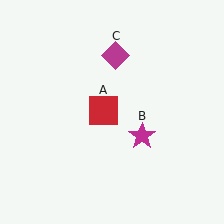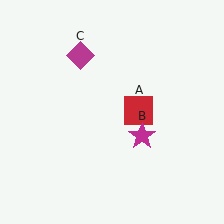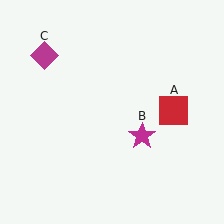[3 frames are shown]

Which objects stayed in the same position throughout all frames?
Magenta star (object B) remained stationary.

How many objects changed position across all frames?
2 objects changed position: red square (object A), magenta diamond (object C).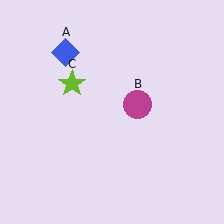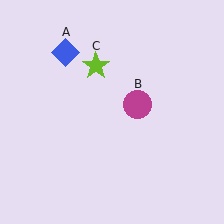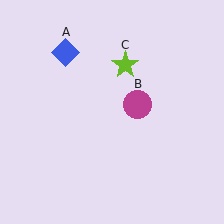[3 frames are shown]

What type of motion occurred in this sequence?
The lime star (object C) rotated clockwise around the center of the scene.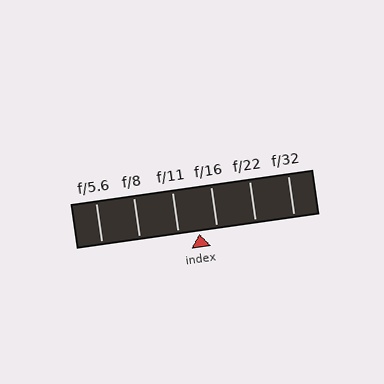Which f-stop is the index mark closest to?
The index mark is closest to f/16.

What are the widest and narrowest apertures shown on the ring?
The widest aperture shown is f/5.6 and the narrowest is f/32.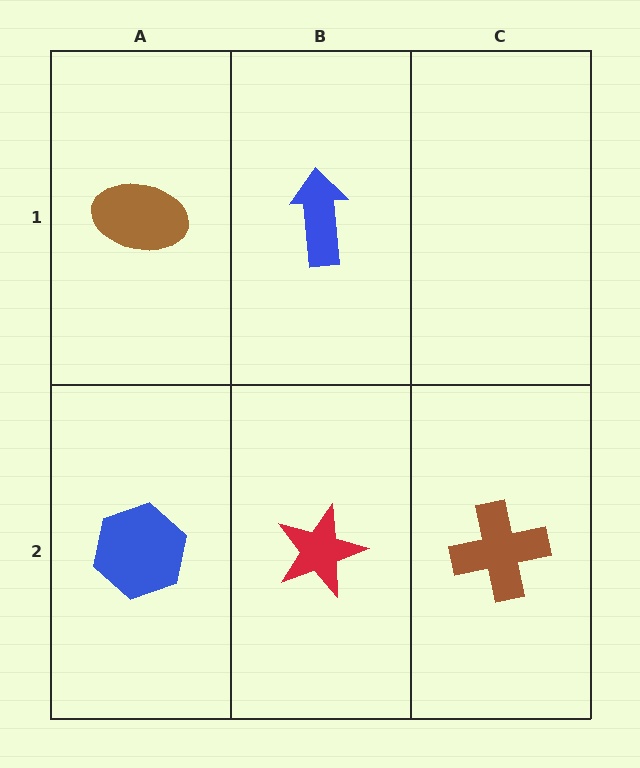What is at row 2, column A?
A blue hexagon.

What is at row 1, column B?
A blue arrow.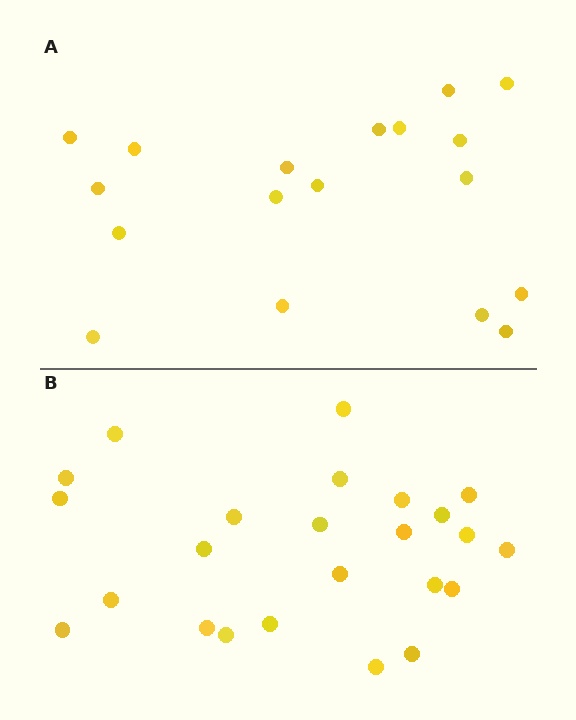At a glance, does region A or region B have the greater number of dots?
Region B (the bottom region) has more dots.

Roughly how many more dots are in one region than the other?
Region B has about 6 more dots than region A.